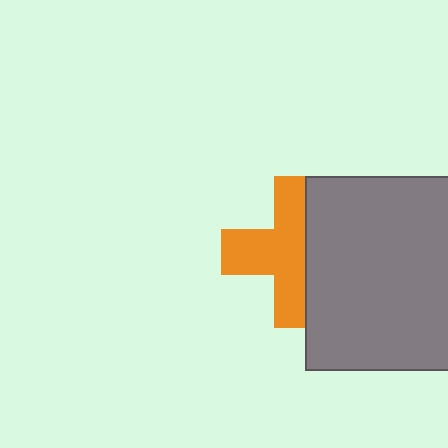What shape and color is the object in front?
The object in front is a gray square.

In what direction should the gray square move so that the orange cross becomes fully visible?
The gray square should move right. That is the shortest direction to clear the overlap and leave the orange cross fully visible.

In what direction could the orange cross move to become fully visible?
The orange cross could move left. That would shift it out from behind the gray square entirely.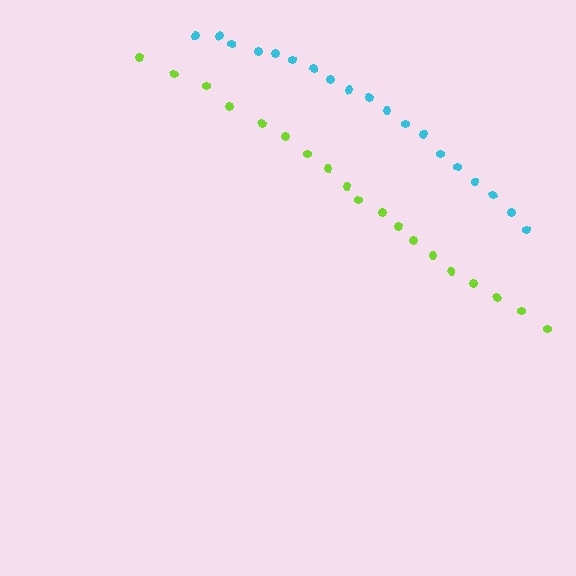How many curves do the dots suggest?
There are 2 distinct paths.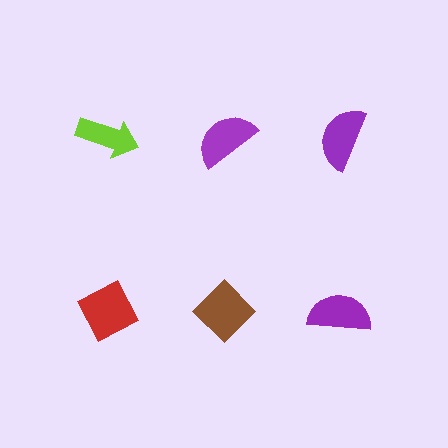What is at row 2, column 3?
A purple semicircle.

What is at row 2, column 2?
A brown diamond.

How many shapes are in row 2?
3 shapes.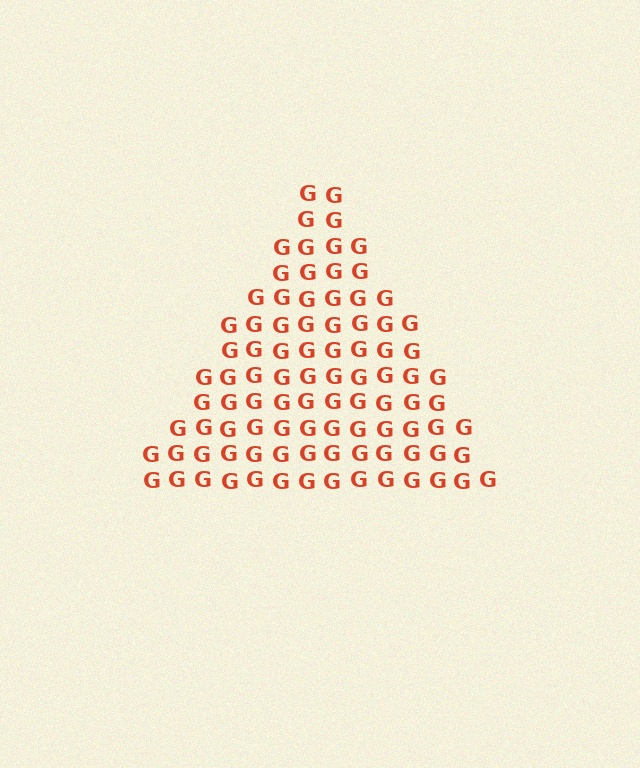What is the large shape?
The large shape is a triangle.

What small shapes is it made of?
It is made of small letter G's.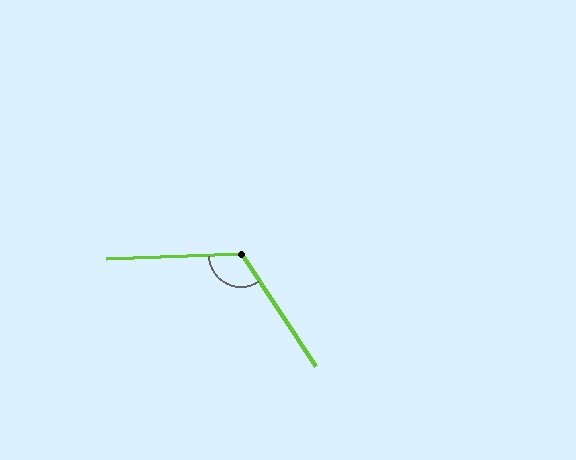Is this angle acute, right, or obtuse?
It is obtuse.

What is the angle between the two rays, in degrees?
Approximately 122 degrees.